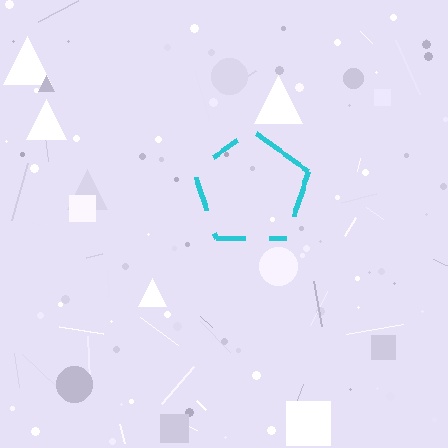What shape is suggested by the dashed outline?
The dashed outline suggests a pentagon.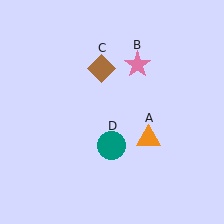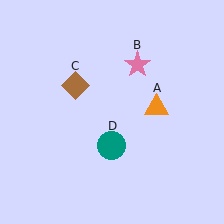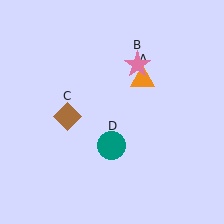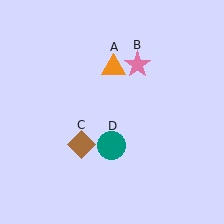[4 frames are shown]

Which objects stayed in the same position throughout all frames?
Pink star (object B) and teal circle (object D) remained stationary.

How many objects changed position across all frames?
2 objects changed position: orange triangle (object A), brown diamond (object C).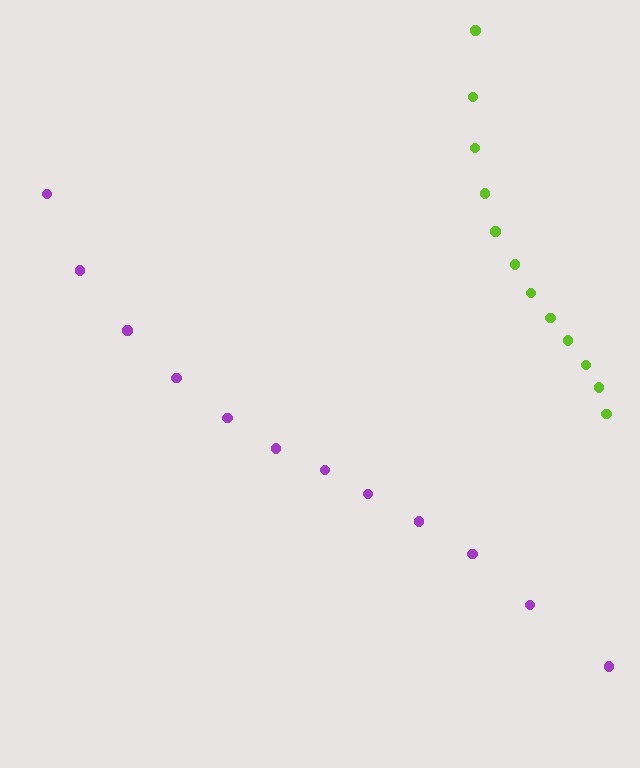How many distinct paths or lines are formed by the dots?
There are 2 distinct paths.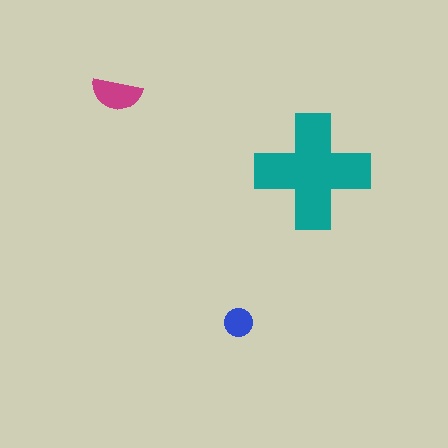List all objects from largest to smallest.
The teal cross, the magenta semicircle, the blue circle.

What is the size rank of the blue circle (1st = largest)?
3rd.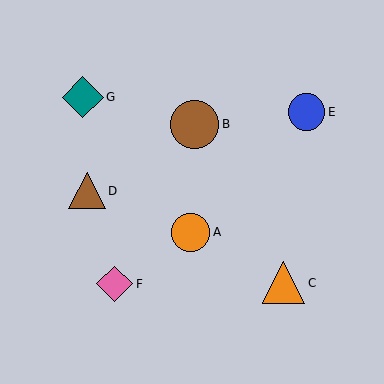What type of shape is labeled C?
Shape C is an orange triangle.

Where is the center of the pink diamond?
The center of the pink diamond is at (115, 284).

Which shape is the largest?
The brown circle (labeled B) is the largest.